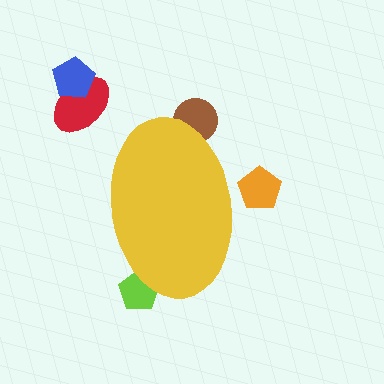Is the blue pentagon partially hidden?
No, the blue pentagon is fully visible.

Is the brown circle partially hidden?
Yes, the brown circle is partially hidden behind the yellow ellipse.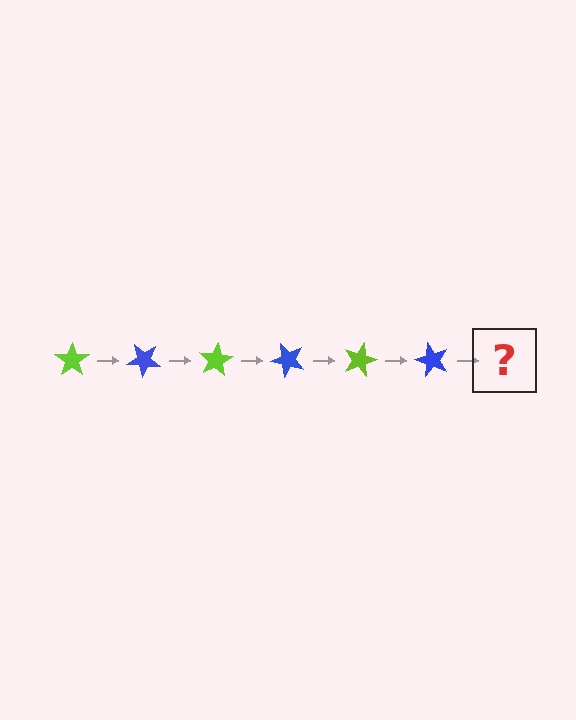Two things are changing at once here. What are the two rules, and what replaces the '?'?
The two rules are that it rotates 40 degrees each step and the color cycles through lime and blue. The '?' should be a lime star, rotated 240 degrees from the start.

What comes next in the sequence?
The next element should be a lime star, rotated 240 degrees from the start.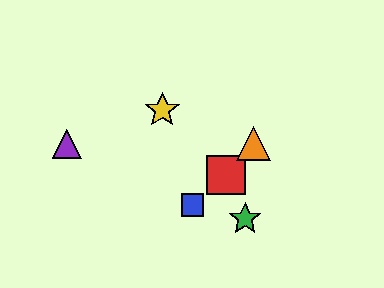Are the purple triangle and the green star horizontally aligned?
No, the purple triangle is at y≈144 and the green star is at y≈219.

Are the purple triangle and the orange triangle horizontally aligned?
Yes, both are at y≈144.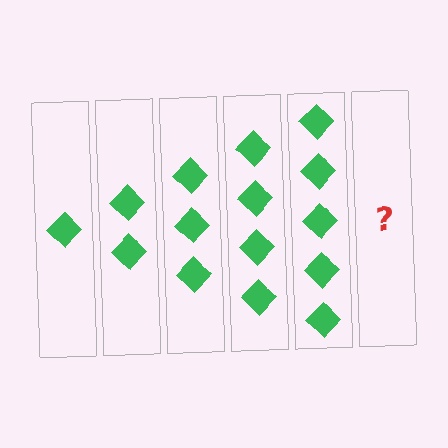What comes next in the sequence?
The next element should be 6 diamonds.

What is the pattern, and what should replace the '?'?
The pattern is that each step adds one more diamond. The '?' should be 6 diamonds.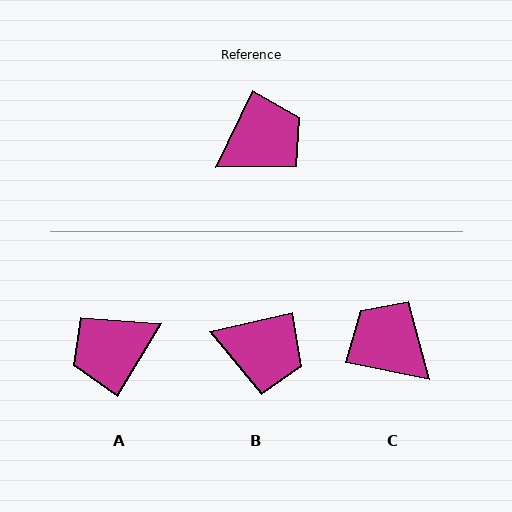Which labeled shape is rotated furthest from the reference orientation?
A, about 175 degrees away.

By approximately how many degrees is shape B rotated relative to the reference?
Approximately 51 degrees clockwise.